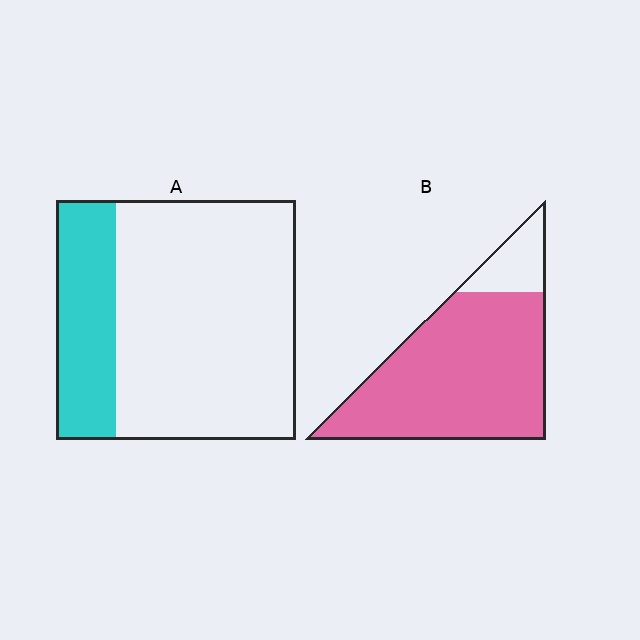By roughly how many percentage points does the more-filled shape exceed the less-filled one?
By roughly 60 percentage points (B over A).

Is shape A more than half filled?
No.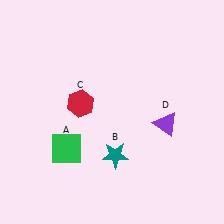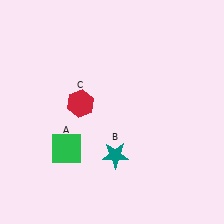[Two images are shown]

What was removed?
The purple triangle (D) was removed in Image 2.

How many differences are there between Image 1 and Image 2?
There is 1 difference between the two images.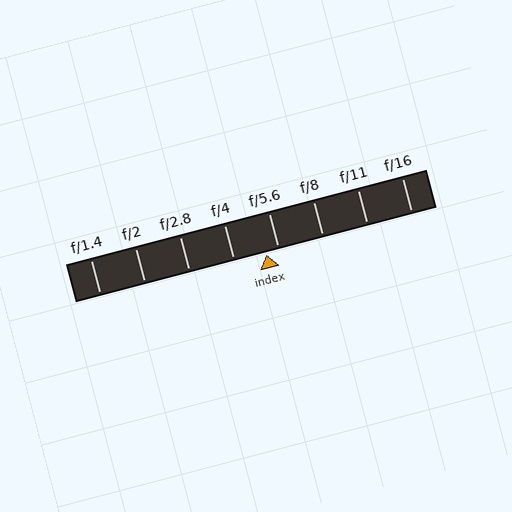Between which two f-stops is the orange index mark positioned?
The index mark is between f/4 and f/5.6.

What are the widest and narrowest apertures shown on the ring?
The widest aperture shown is f/1.4 and the narrowest is f/16.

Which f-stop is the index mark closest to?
The index mark is closest to f/5.6.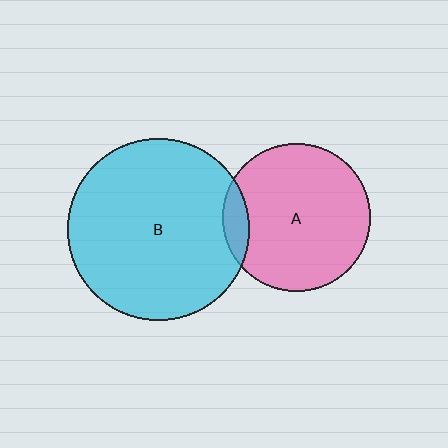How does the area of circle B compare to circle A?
Approximately 1.5 times.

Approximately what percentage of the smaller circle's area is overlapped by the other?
Approximately 10%.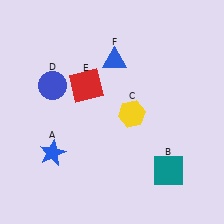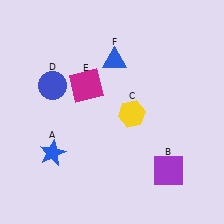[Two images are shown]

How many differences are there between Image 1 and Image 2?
There are 2 differences between the two images.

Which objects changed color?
B changed from teal to purple. E changed from red to magenta.